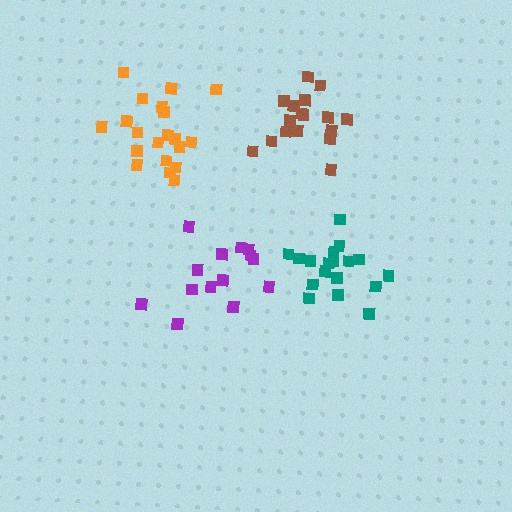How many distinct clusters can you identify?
There are 4 distinct clusters.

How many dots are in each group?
Group 1: 20 dots, Group 2: 14 dots, Group 3: 18 dots, Group 4: 17 dots (69 total).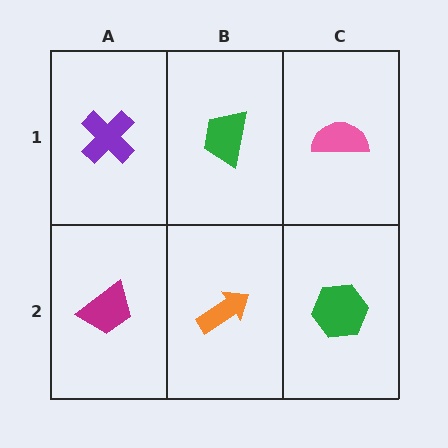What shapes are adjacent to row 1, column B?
An orange arrow (row 2, column B), a purple cross (row 1, column A), a pink semicircle (row 1, column C).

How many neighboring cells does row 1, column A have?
2.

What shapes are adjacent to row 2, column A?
A purple cross (row 1, column A), an orange arrow (row 2, column B).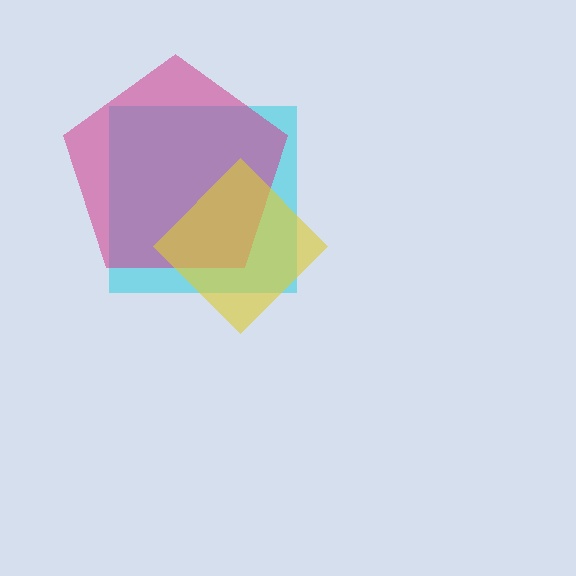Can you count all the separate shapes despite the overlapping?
Yes, there are 3 separate shapes.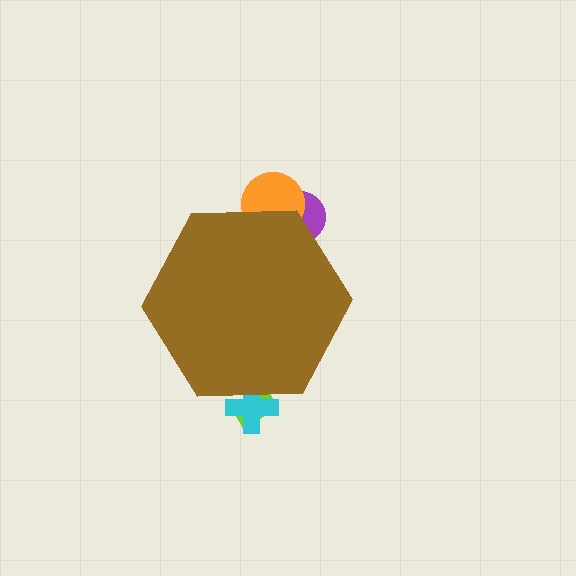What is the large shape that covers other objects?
A brown hexagon.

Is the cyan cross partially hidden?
Yes, the cyan cross is partially hidden behind the brown hexagon.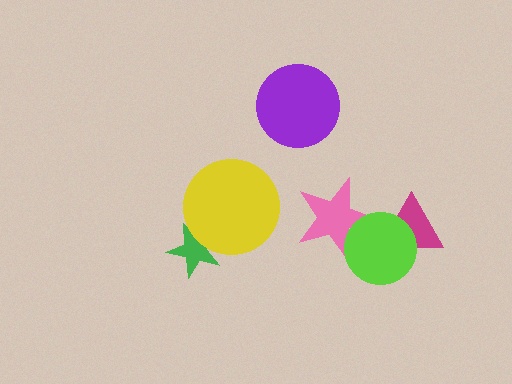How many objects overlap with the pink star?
1 object overlaps with the pink star.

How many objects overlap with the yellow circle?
1 object overlaps with the yellow circle.